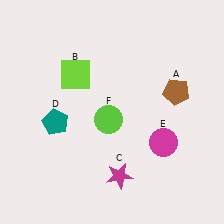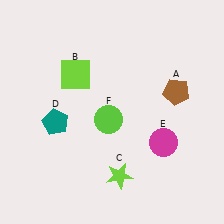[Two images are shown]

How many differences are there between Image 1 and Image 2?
There is 1 difference between the two images.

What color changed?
The star (C) changed from magenta in Image 1 to lime in Image 2.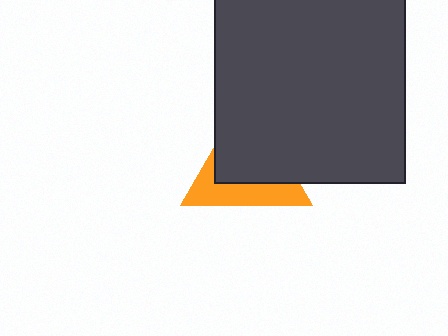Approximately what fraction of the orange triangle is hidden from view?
Roughly 61% of the orange triangle is hidden behind the dark gray square.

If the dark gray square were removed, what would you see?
You would see the complete orange triangle.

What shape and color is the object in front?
The object in front is a dark gray square.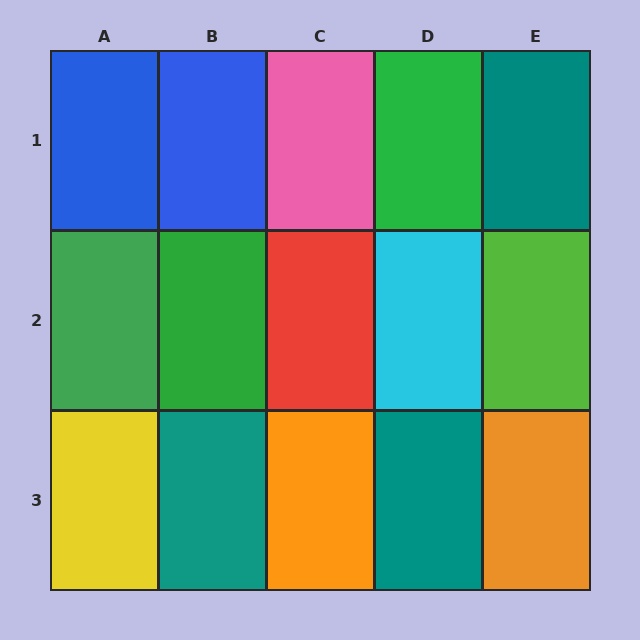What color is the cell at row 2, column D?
Cyan.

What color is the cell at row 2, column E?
Lime.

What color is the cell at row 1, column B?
Blue.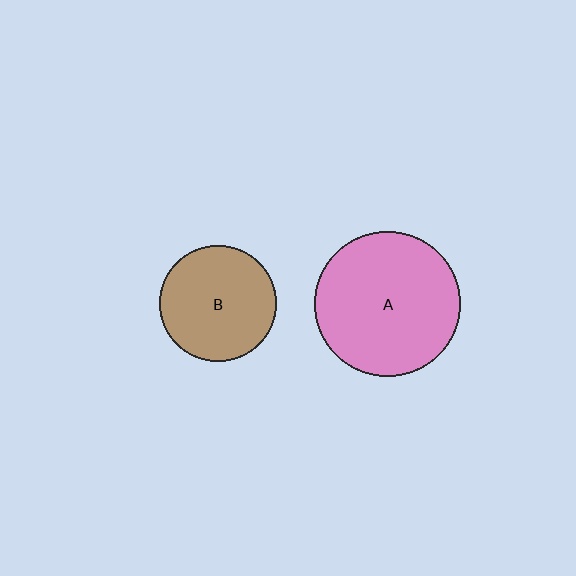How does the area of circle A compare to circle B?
Approximately 1.6 times.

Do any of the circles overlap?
No, none of the circles overlap.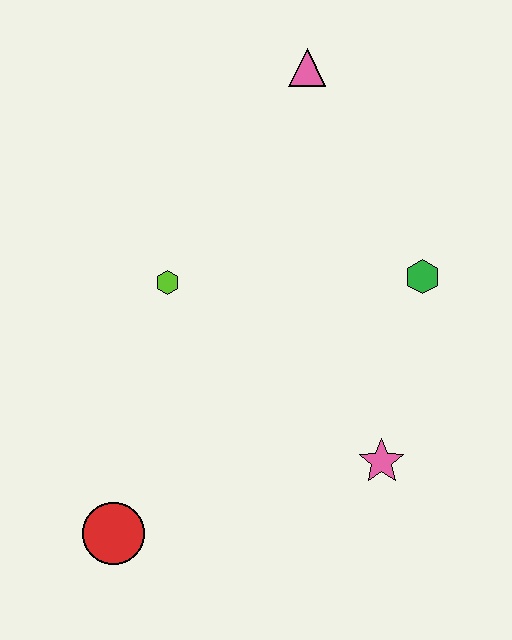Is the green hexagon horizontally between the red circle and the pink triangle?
No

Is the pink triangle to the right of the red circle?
Yes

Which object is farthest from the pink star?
The pink triangle is farthest from the pink star.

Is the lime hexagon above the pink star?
Yes